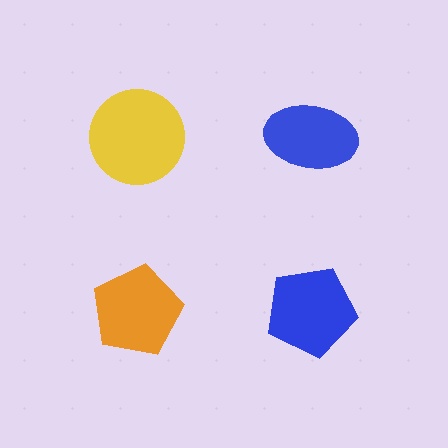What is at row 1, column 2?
A blue ellipse.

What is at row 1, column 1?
A yellow circle.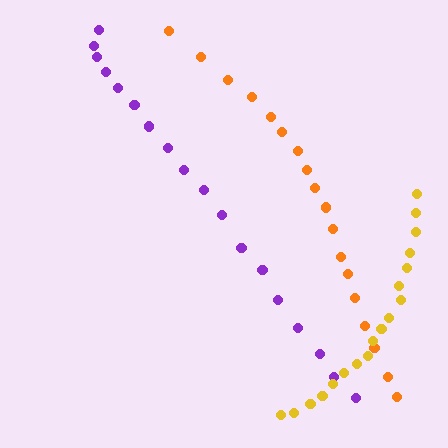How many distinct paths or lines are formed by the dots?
There are 3 distinct paths.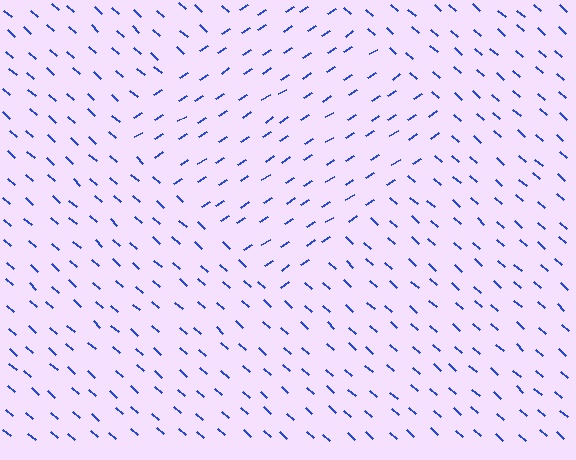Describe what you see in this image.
The image is filled with small blue line segments. A diamond region in the image has lines oriented differently from the surrounding lines, creating a visible texture boundary.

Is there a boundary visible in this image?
Yes, there is a texture boundary formed by a change in line orientation.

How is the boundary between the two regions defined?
The boundary is defined purely by a change in line orientation (approximately 75 degrees difference). All lines are the same color and thickness.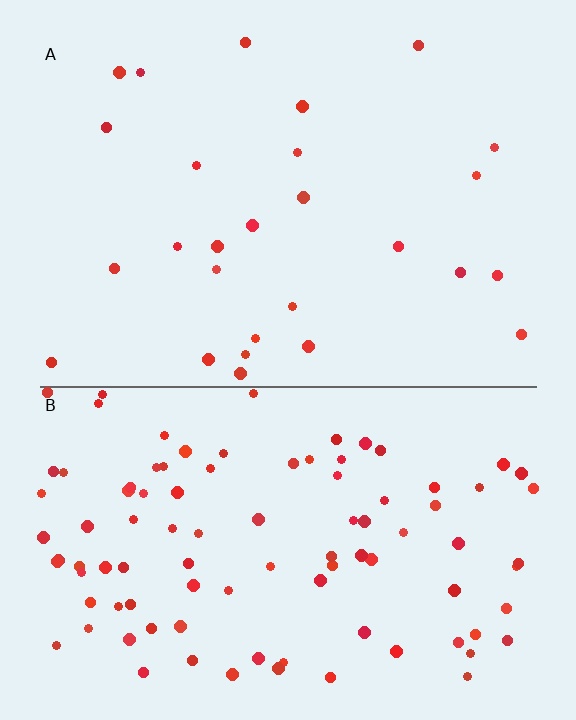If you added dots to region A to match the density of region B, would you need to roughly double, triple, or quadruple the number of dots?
Approximately quadruple.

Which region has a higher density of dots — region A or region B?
B (the bottom).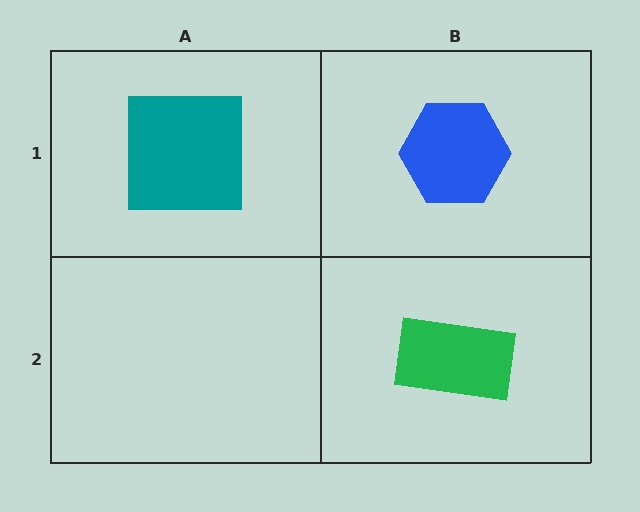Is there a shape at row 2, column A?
No, that cell is empty.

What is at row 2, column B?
A green rectangle.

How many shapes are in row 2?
1 shape.